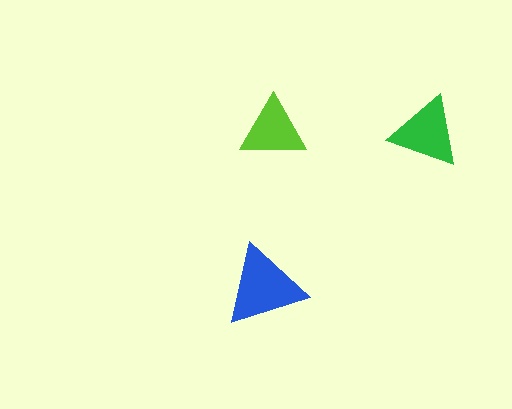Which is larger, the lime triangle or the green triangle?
The green one.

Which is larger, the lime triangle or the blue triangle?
The blue one.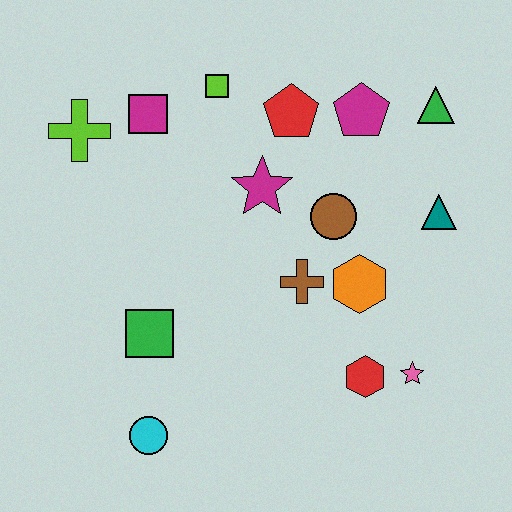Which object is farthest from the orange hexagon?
The lime cross is farthest from the orange hexagon.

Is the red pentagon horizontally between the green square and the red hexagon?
Yes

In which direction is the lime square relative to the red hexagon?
The lime square is above the red hexagon.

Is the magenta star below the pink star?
No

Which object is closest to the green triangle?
The magenta pentagon is closest to the green triangle.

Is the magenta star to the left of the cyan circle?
No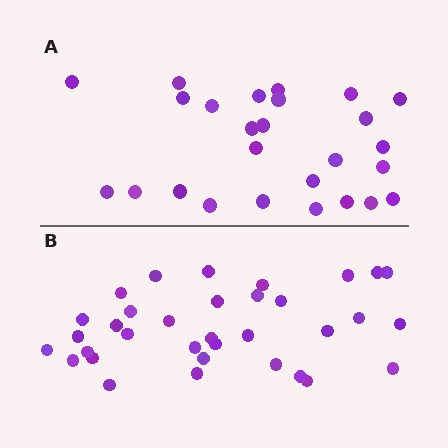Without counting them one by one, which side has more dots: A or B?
Region B (the bottom region) has more dots.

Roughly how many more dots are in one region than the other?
Region B has roughly 8 or so more dots than region A.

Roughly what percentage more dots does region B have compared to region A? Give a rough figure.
About 30% more.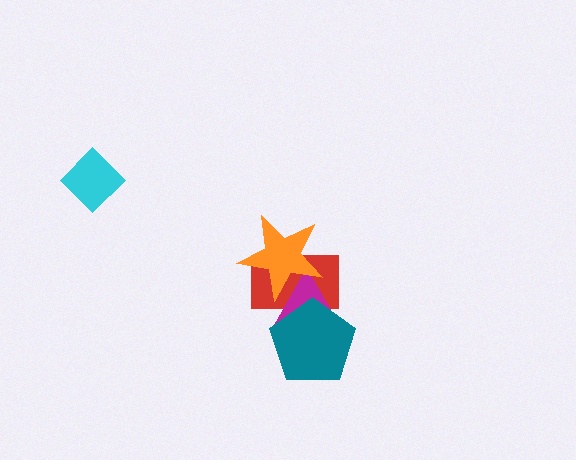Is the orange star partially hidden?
No, no other shape covers it.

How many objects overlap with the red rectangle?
3 objects overlap with the red rectangle.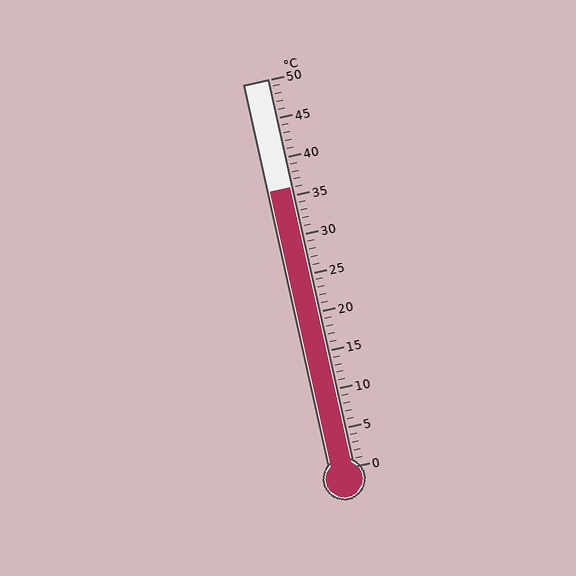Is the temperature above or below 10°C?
The temperature is above 10°C.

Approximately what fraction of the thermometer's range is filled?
The thermometer is filled to approximately 70% of its range.